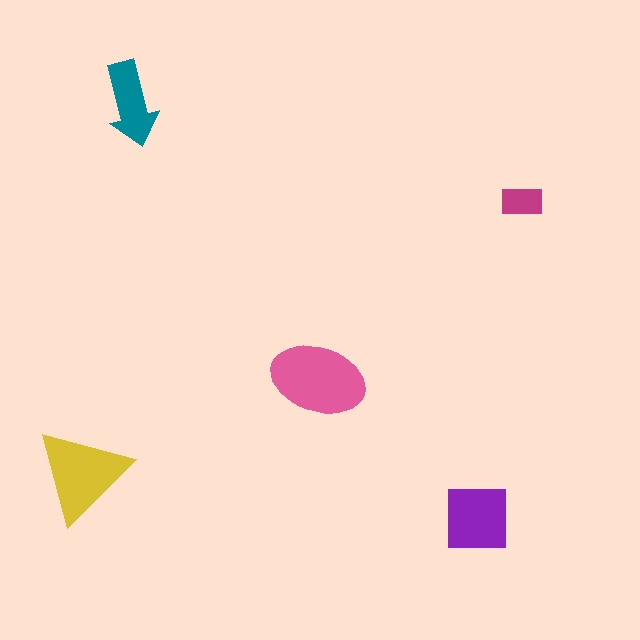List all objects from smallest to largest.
The magenta rectangle, the teal arrow, the purple square, the yellow triangle, the pink ellipse.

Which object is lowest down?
The purple square is bottommost.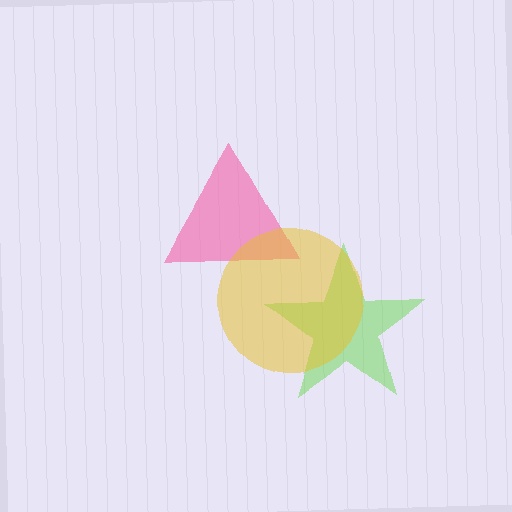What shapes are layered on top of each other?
The layered shapes are: a pink triangle, a lime star, a yellow circle.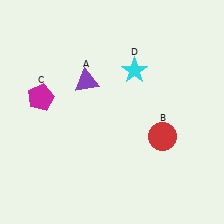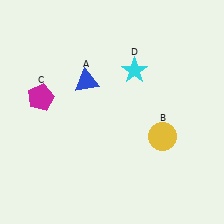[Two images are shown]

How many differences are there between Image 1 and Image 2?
There are 2 differences between the two images.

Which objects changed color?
A changed from purple to blue. B changed from red to yellow.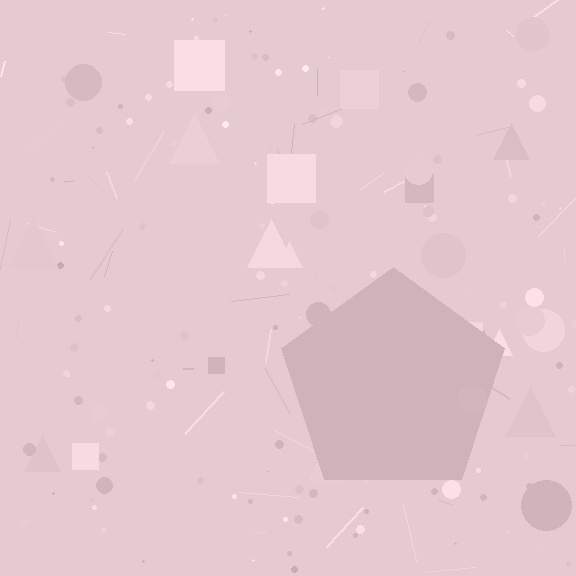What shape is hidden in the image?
A pentagon is hidden in the image.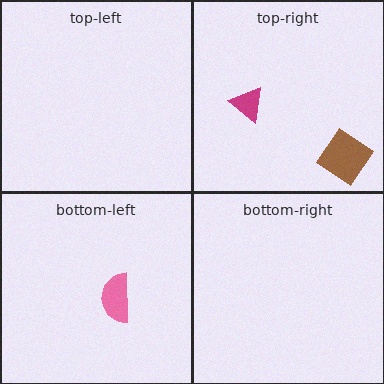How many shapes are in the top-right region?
2.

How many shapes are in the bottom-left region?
1.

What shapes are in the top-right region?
The brown diamond, the magenta triangle.